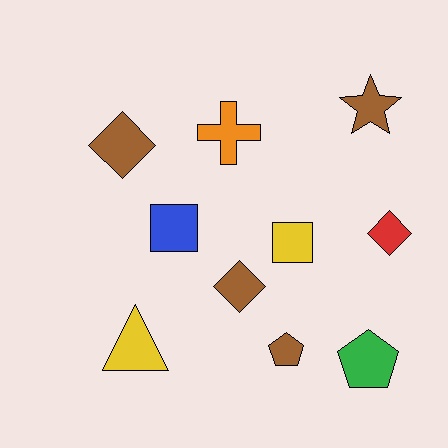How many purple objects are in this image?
There are no purple objects.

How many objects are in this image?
There are 10 objects.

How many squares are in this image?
There are 2 squares.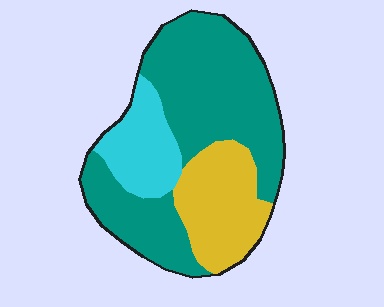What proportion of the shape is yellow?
Yellow covers roughly 25% of the shape.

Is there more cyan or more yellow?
Yellow.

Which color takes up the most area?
Teal, at roughly 60%.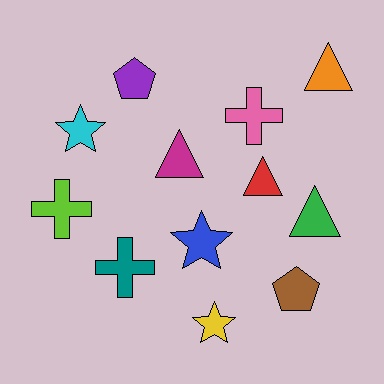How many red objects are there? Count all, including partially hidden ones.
There is 1 red object.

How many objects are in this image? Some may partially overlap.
There are 12 objects.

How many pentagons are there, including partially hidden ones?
There are 2 pentagons.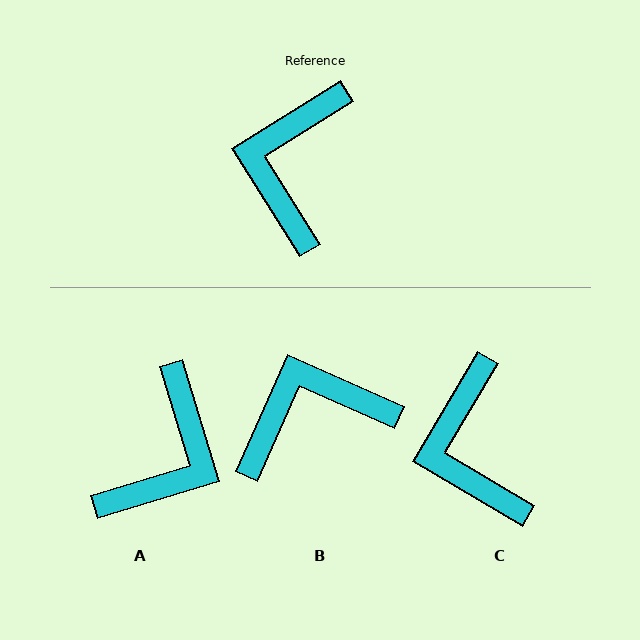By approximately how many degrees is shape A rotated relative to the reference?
Approximately 165 degrees counter-clockwise.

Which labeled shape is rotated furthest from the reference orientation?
A, about 165 degrees away.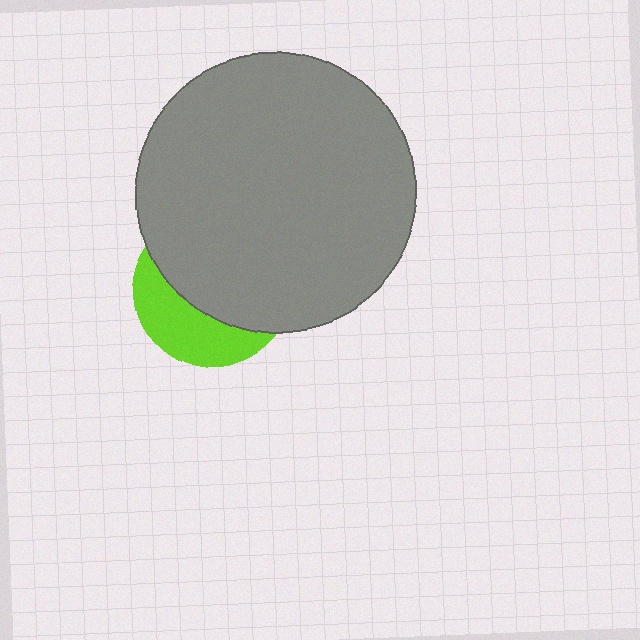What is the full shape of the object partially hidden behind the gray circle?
The partially hidden object is a lime circle.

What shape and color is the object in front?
The object in front is a gray circle.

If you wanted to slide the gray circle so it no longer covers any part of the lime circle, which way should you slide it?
Slide it up — that is the most direct way to separate the two shapes.